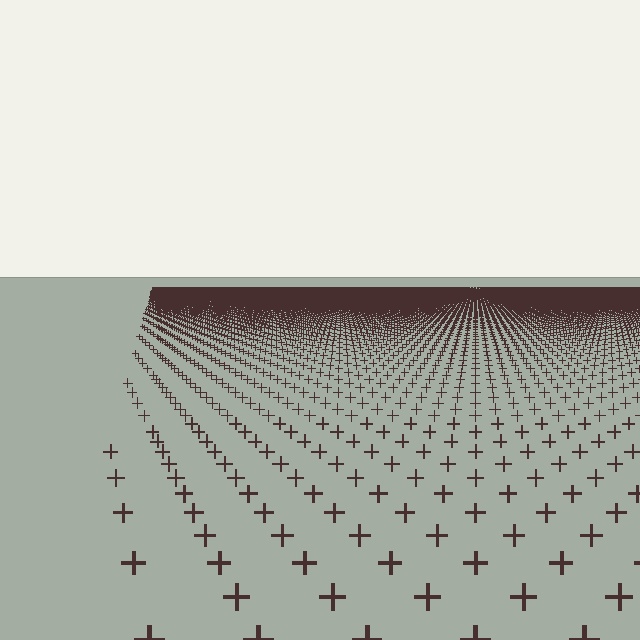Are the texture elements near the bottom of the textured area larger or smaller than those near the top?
Larger. Near the bottom, elements are closer to the viewer and appear at a bigger on-screen size.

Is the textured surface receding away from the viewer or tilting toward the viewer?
The surface is receding away from the viewer. Texture elements get smaller and denser toward the top.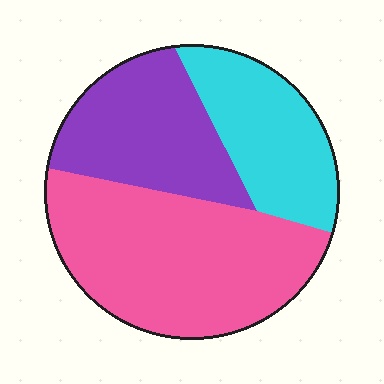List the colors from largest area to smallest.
From largest to smallest: pink, purple, cyan.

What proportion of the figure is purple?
Purple takes up between a quarter and a half of the figure.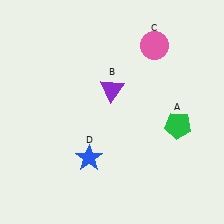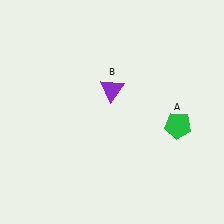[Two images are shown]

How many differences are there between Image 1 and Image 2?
There are 2 differences between the two images.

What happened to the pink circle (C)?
The pink circle (C) was removed in Image 2. It was in the top-right area of Image 1.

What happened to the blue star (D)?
The blue star (D) was removed in Image 2. It was in the bottom-left area of Image 1.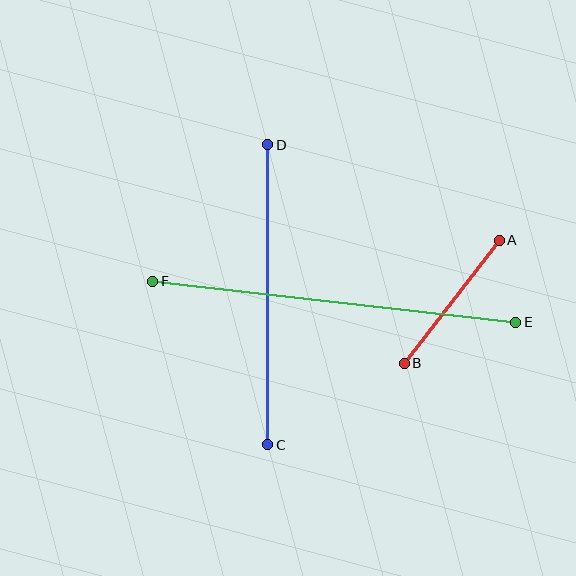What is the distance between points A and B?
The distance is approximately 155 pixels.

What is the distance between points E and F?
The distance is approximately 365 pixels.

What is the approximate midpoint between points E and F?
The midpoint is at approximately (334, 302) pixels.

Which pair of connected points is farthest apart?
Points E and F are farthest apart.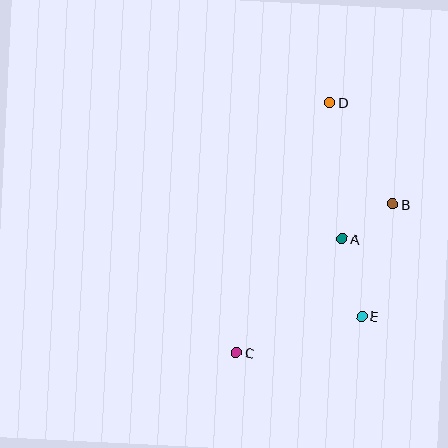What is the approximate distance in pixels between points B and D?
The distance between B and D is approximately 120 pixels.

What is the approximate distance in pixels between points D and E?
The distance between D and E is approximately 216 pixels.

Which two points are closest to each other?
Points A and B are closest to each other.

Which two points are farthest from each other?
Points C and D are farthest from each other.